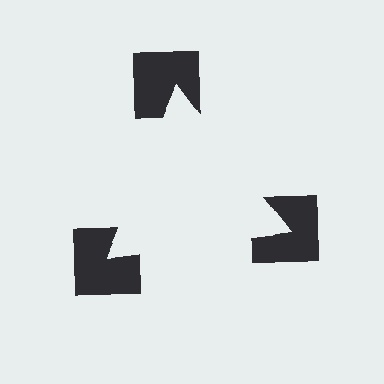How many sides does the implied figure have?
3 sides.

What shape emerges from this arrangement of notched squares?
An illusory triangle — its edges are inferred from the aligned wedge cuts in the notched squares, not physically drawn.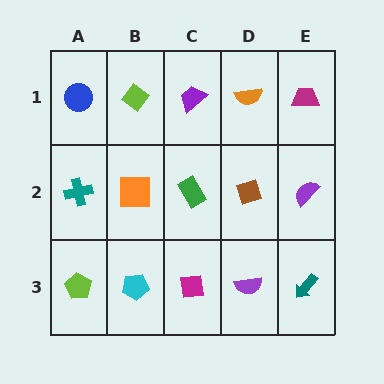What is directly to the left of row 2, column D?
A green rectangle.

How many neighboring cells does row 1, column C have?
3.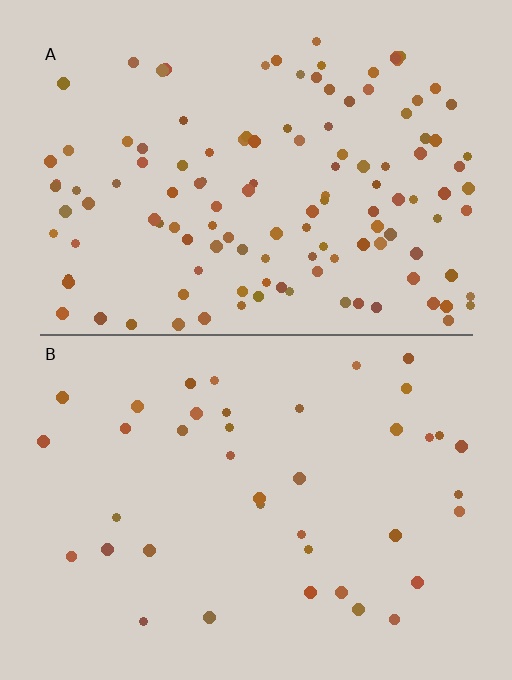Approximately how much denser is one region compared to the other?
Approximately 3.2× — region A over region B.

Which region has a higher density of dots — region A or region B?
A (the top).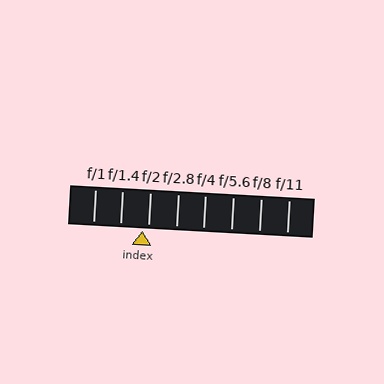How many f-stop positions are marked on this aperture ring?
There are 8 f-stop positions marked.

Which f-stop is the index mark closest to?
The index mark is closest to f/2.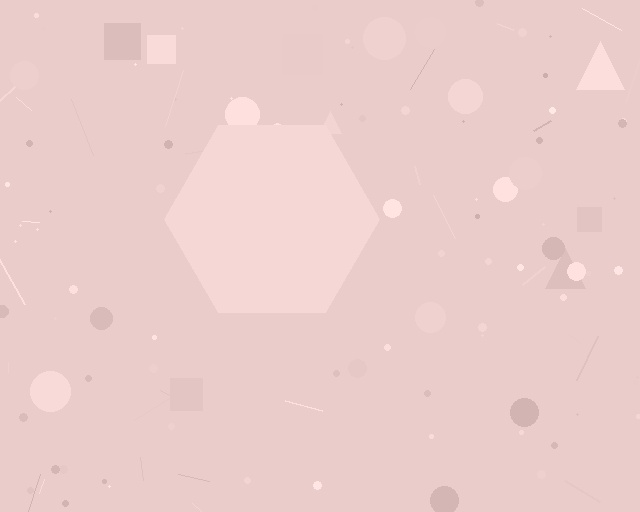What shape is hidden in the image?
A hexagon is hidden in the image.